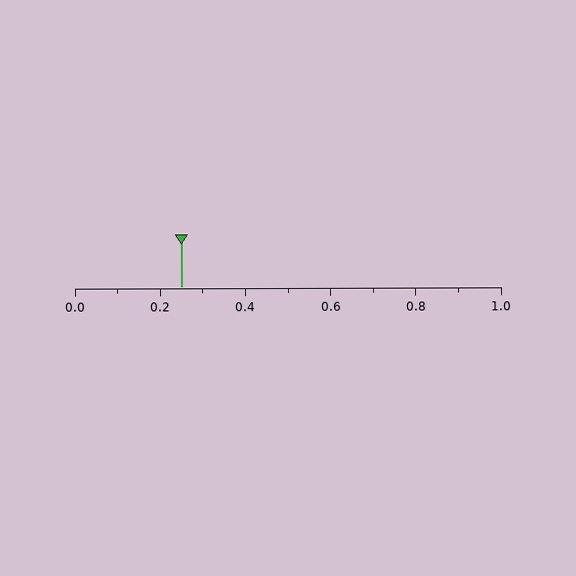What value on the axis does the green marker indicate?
The marker indicates approximately 0.25.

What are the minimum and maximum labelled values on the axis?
The axis runs from 0.0 to 1.0.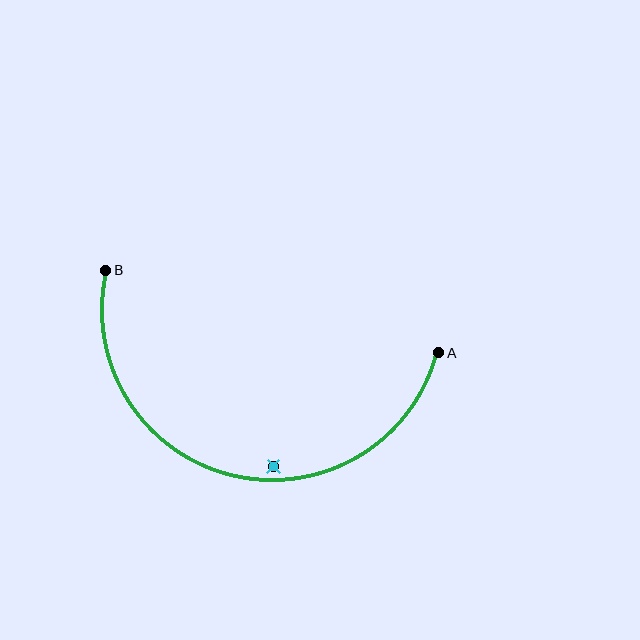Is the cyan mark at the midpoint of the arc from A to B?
No — the cyan mark does not lie on the arc at all. It sits slightly inside the curve.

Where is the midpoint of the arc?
The arc midpoint is the point on the curve farthest from the straight line joining A and B. It sits below that line.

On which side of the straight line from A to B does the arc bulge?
The arc bulges below the straight line connecting A and B.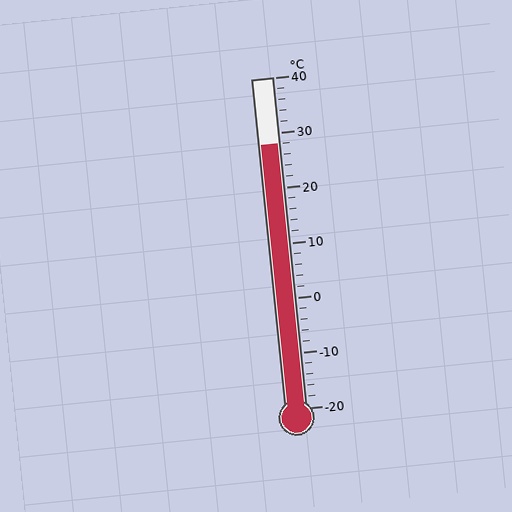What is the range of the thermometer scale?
The thermometer scale ranges from -20°C to 40°C.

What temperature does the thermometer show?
The thermometer shows approximately 28°C.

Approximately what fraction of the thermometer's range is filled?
The thermometer is filled to approximately 80% of its range.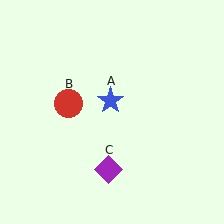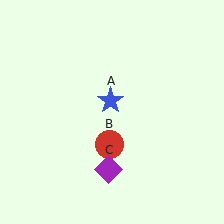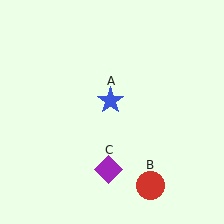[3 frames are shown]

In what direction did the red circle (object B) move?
The red circle (object B) moved down and to the right.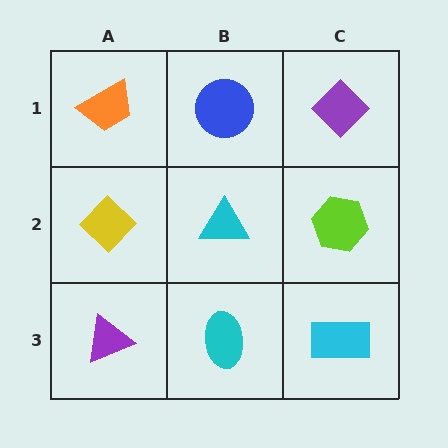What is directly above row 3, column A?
A yellow diamond.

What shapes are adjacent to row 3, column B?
A cyan triangle (row 2, column B), a purple triangle (row 3, column A), a cyan rectangle (row 3, column C).